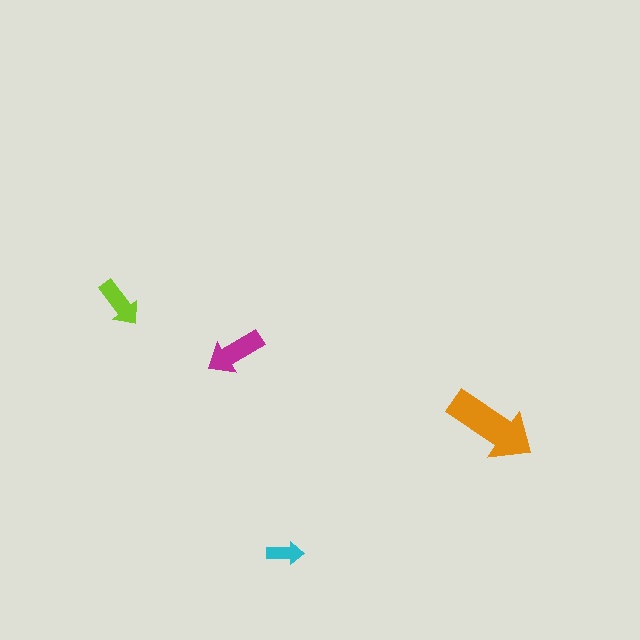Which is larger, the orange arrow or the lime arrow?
The orange one.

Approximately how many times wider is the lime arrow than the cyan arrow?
About 1.5 times wider.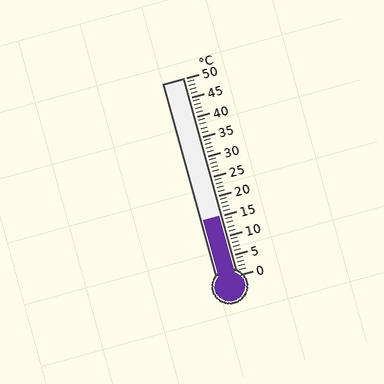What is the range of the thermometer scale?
The thermometer scale ranges from 0°C to 50°C.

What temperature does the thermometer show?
The thermometer shows approximately 15°C.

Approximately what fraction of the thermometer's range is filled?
The thermometer is filled to approximately 30% of its range.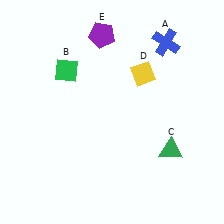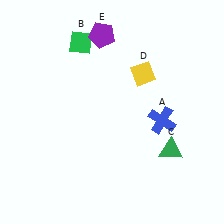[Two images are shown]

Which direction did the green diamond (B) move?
The green diamond (B) moved up.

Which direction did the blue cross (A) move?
The blue cross (A) moved down.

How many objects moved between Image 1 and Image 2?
2 objects moved between the two images.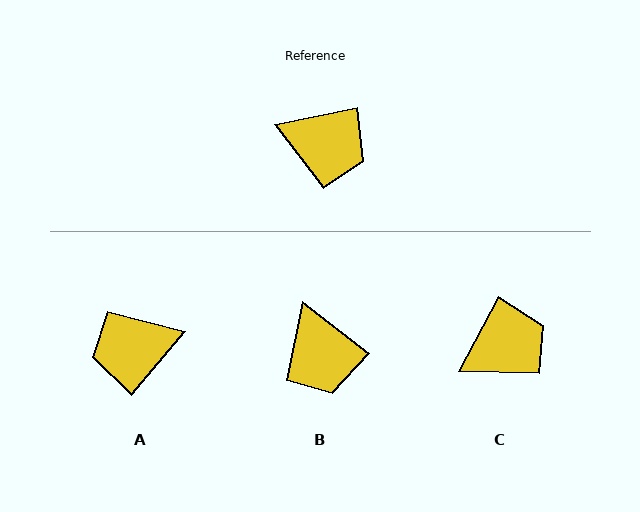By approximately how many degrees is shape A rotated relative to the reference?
Approximately 141 degrees clockwise.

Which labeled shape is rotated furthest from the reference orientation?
A, about 141 degrees away.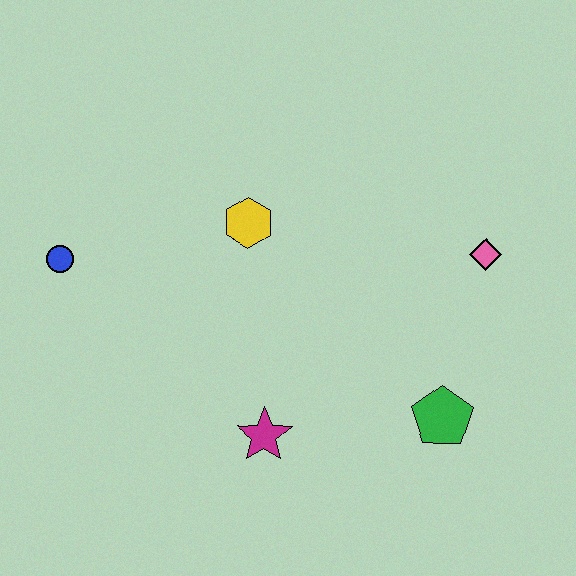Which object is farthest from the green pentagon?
The blue circle is farthest from the green pentagon.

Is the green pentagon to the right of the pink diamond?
No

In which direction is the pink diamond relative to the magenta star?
The pink diamond is to the right of the magenta star.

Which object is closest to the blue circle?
The yellow hexagon is closest to the blue circle.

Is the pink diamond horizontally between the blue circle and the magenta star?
No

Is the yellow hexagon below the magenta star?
No